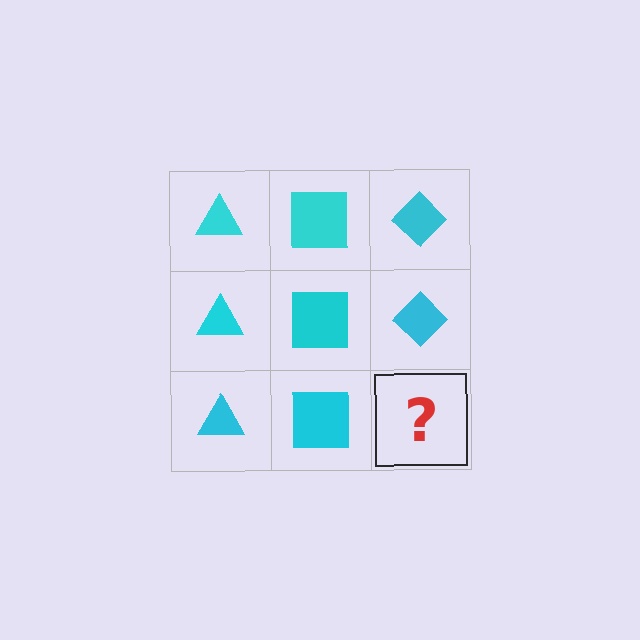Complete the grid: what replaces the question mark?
The question mark should be replaced with a cyan diamond.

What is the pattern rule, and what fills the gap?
The rule is that each column has a consistent shape. The gap should be filled with a cyan diamond.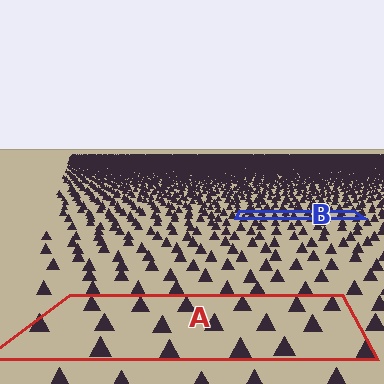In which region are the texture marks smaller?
The texture marks are smaller in region B, because it is farther away.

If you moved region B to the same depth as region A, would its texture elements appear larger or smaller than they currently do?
They would appear larger. At a closer depth, the same texture elements are projected at a bigger on-screen size.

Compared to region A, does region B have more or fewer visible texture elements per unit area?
Region B has more texture elements per unit area — they are packed more densely because it is farther away.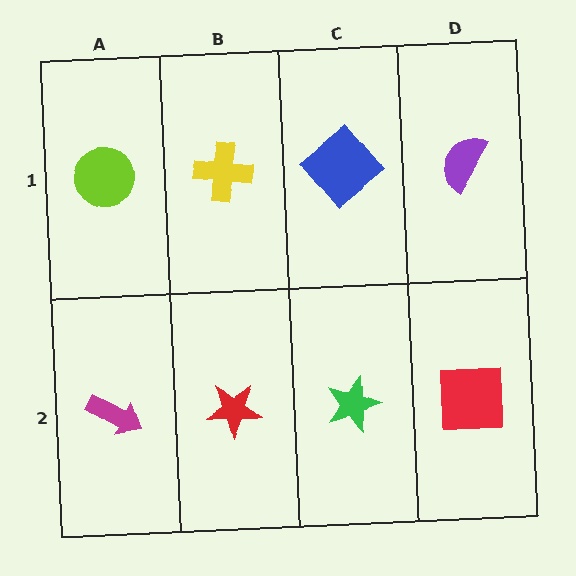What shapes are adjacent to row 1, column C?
A green star (row 2, column C), a yellow cross (row 1, column B), a purple semicircle (row 1, column D).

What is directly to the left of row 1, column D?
A blue diamond.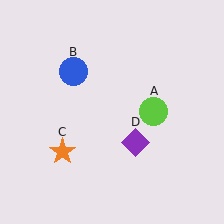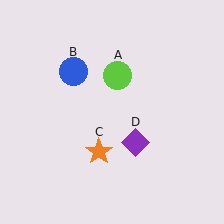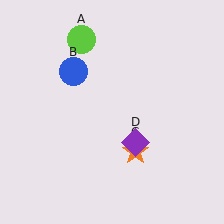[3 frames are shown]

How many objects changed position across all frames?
2 objects changed position: lime circle (object A), orange star (object C).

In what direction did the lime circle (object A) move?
The lime circle (object A) moved up and to the left.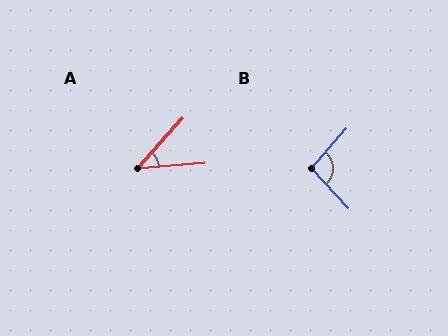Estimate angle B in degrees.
Approximately 96 degrees.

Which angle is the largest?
B, at approximately 96 degrees.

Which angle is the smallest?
A, at approximately 44 degrees.